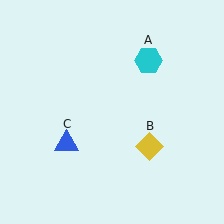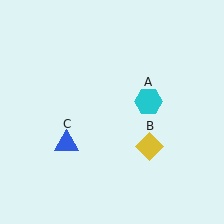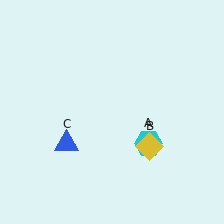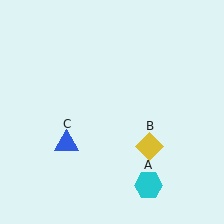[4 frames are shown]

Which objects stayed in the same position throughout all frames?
Yellow diamond (object B) and blue triangle (object C) remained stationary.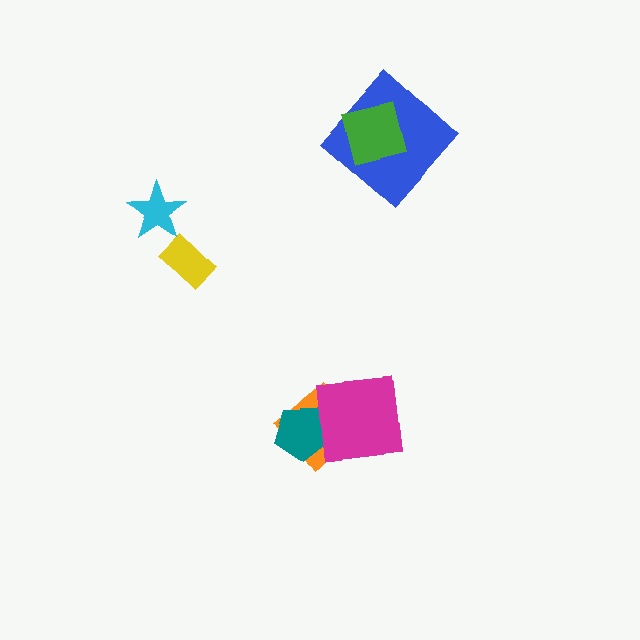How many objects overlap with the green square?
1 object overlaps with the green square.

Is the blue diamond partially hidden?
Yes, it is partially covered by another shape.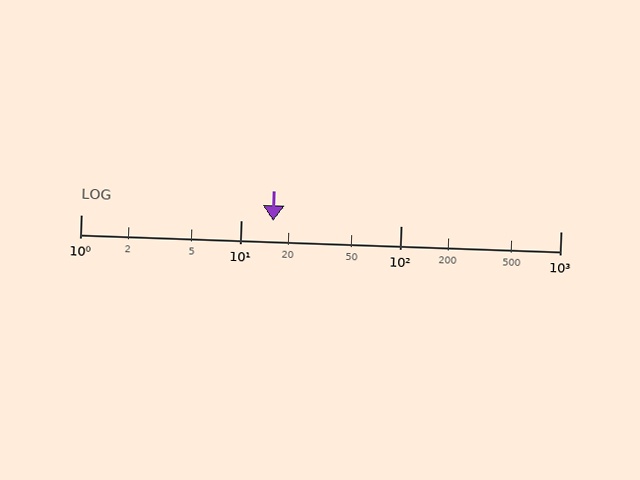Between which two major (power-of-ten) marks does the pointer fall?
The pointer is between 10 and 100.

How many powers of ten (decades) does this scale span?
The scale spans 3 decades, from 1 to 1000.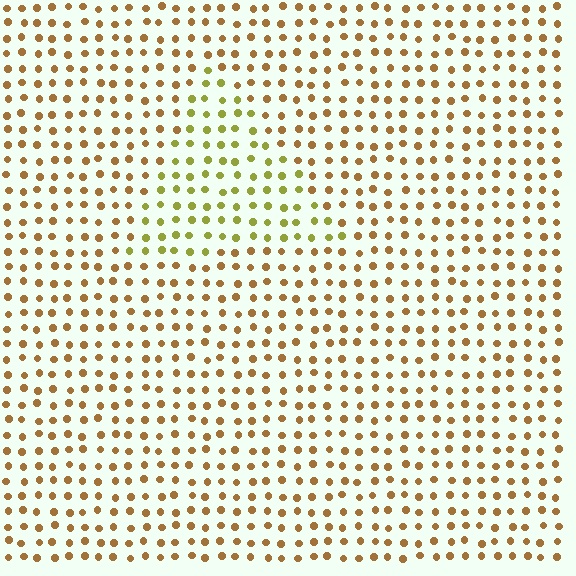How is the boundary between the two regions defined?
The boundary is defined purely by a slight shift in hue (about 38 degrees). Spacing, size, and orientation are identical on both sides.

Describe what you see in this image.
The image is filled with small brown elements in a uniform arrangement. A triangle-shaped region is visible where the elements are tinted to a slightly different hue, forming a subtle color boundary.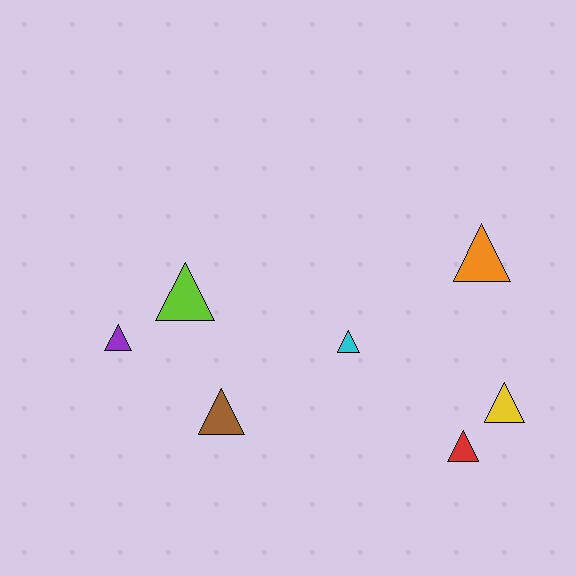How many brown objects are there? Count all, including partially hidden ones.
There is 1 brown object.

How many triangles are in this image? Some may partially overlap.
There are 7 triangles.